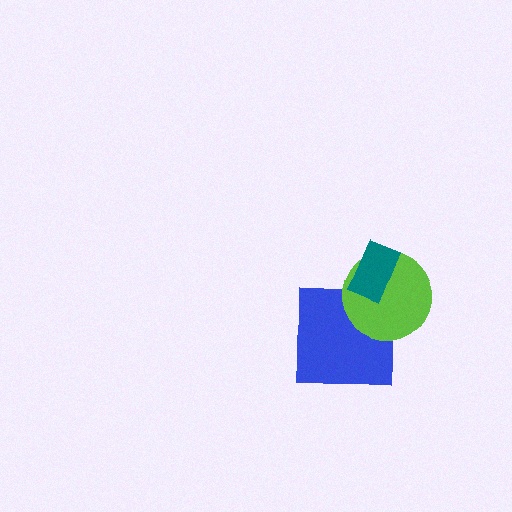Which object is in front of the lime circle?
The teal rectangle is in front of the lime circle.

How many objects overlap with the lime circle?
2 objects overlap with the lime circle.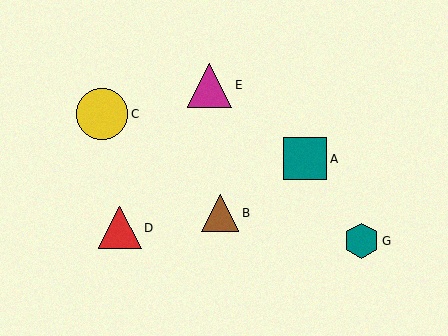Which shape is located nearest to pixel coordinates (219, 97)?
The magenta triangle (labeled E) at (210, 85) is nearest to that location.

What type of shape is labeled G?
Shape G is a teal hexagon.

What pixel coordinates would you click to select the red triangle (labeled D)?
Click at (120, 228) to select the red triangle D.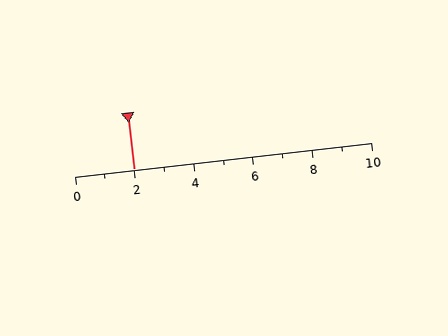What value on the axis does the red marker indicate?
The marker indicates approximately 2.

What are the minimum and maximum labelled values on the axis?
The axis runs from 0 to 10.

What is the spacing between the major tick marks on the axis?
The major ticks are spaced 2 apart.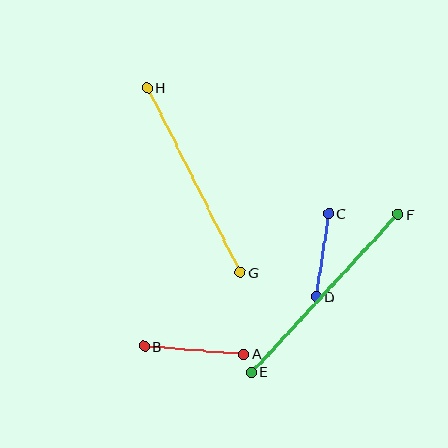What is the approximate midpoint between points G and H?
The midpoint is at approximately (194, 180) pixels.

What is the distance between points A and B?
The distance is approximately 99 pixels.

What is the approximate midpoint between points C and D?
The midpoint is at approximately (322, 255) pixels.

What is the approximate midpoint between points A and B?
The midpoint is at approximately (194, 350) pixels.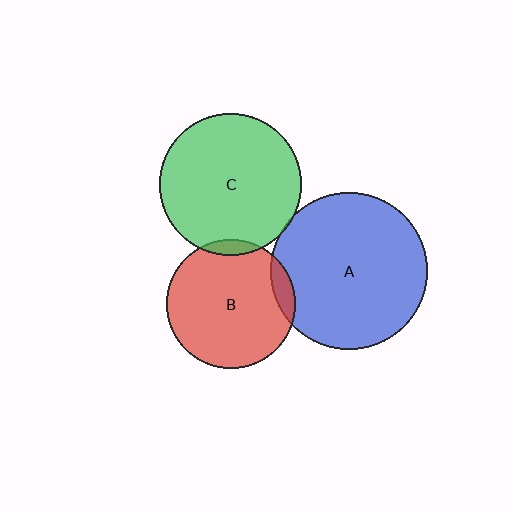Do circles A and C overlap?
Yes.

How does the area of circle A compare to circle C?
Approximately 1.2 times.